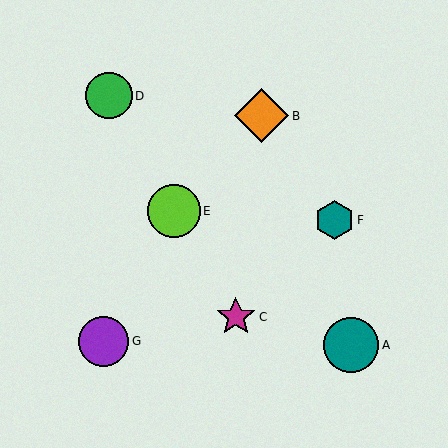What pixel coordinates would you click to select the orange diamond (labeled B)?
Click at (262, 116) to select the orange diamond B.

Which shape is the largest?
The teal circle (labeled A) is the largest.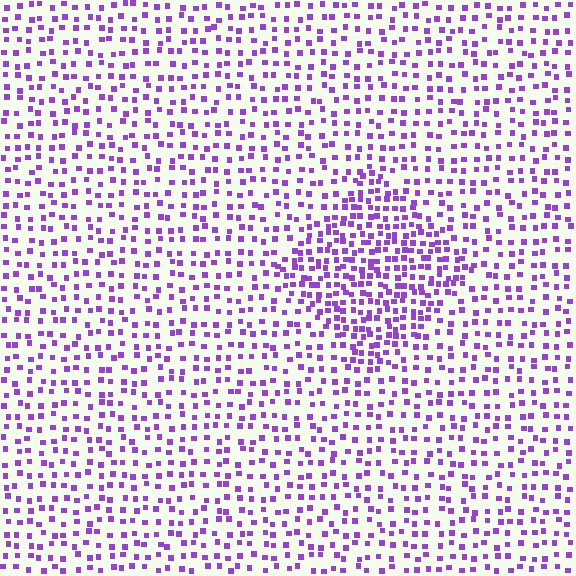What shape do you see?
I see a diamond.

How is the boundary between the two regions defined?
The boundary is defined by a change in element density (approximately 1.9x ratio). All elements are the same color, size, and shape.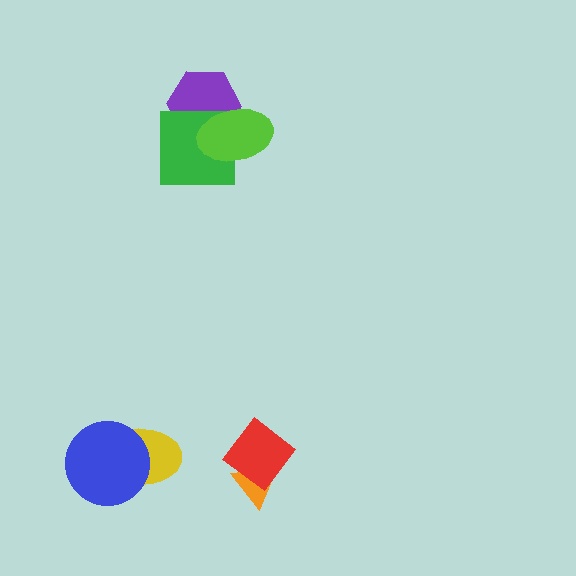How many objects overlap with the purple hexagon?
2 objects overlap with the purple hexagon.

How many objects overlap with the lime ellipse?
2 objects overlap with the lime ellipse.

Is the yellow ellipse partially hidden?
Yes, it is partially covered by another shape.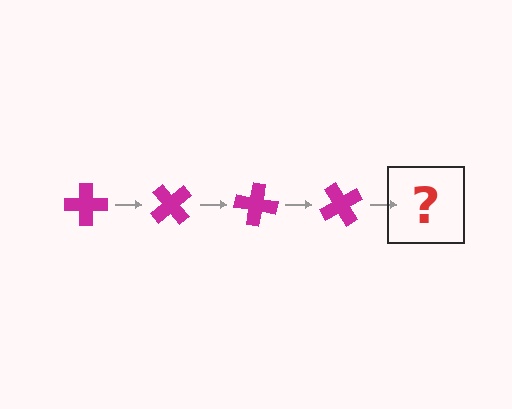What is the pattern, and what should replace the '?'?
The pattern is that the cross rotates 50 degrees each step. The '?' should be a magenta cross rotated 200 degrees.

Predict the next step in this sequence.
The next step is a magenta cross rotated 200 degrees.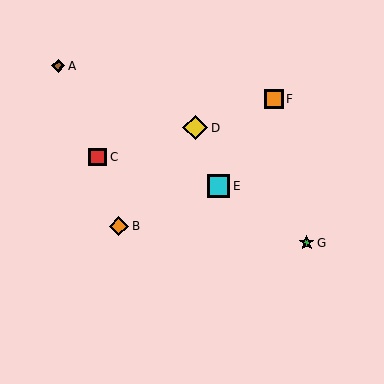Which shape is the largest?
The yellow diamond (labeled D) is the largest.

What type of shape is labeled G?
Shape G is a green star.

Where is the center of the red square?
The center of the red square is at (98, 157).